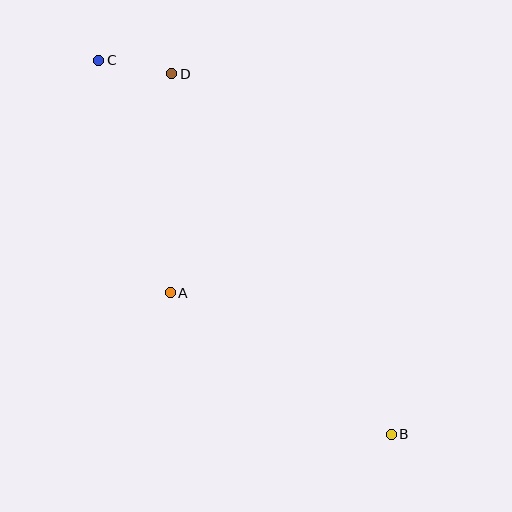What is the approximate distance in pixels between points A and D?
The distance between A and D is approximately 219 pixels.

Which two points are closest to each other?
Points C and D are closest to each other.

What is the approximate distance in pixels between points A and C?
The distance between A and C is approximately 243 pixels.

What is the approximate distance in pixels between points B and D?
The distance between B and D is approximately 422 pixels.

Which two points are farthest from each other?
Points B and C are farthest from each other.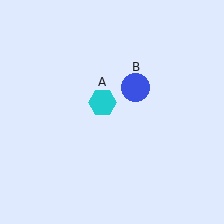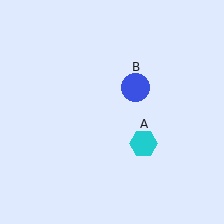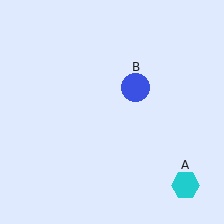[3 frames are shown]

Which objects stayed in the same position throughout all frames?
Blue circle (object B) remained stationary.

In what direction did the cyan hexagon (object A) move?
The cyan hexagon (object A) moved down and to the right.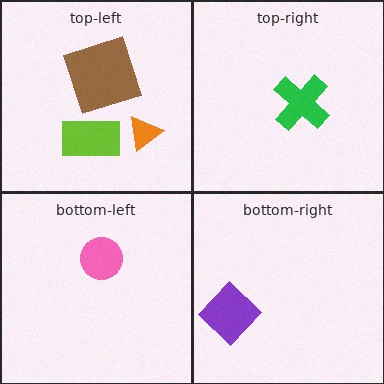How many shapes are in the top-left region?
3.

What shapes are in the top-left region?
The brown square, the lime rectangle, the orange triangle.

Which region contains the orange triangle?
The top-left region.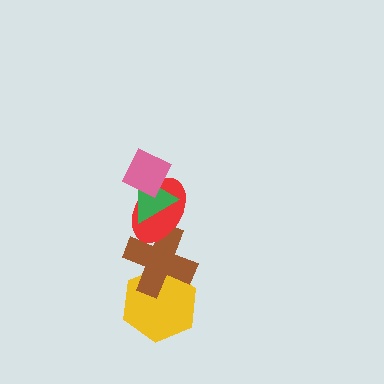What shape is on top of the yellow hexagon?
The brown cross is on top of the yellow hexagon.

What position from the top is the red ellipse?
The red ellipse is 3rd from the top.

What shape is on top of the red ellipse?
The green triangle is on top of the red ellipse.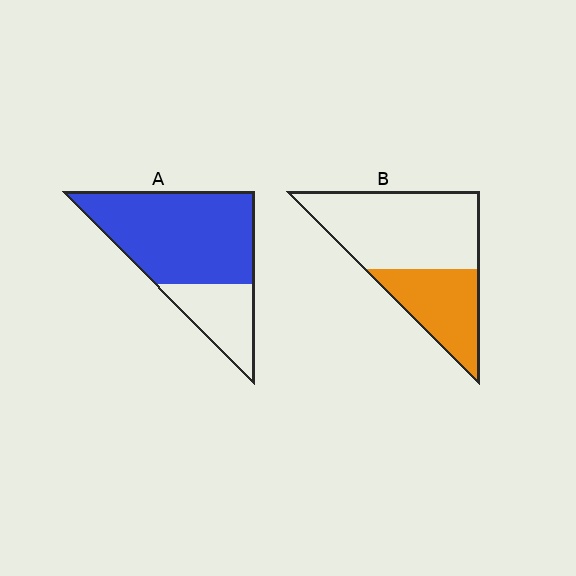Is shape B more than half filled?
No.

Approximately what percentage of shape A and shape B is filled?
A is approximately 75% and B is approximately 35%.